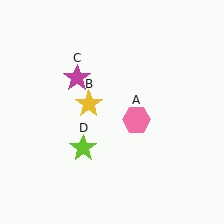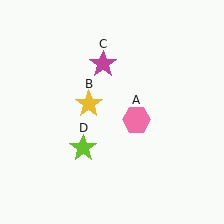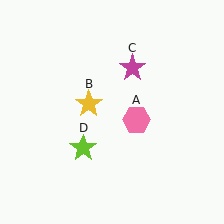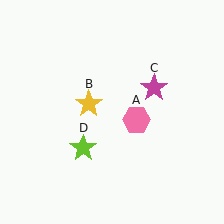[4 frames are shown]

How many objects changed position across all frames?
1 object changed position: magenta star (object C).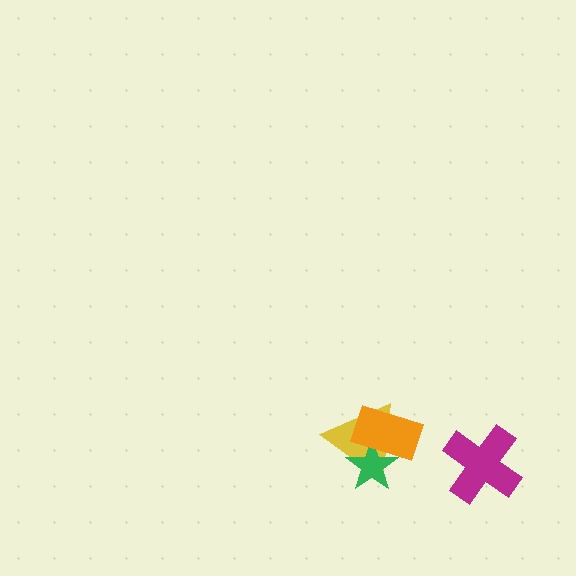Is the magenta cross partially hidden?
No, no other shape covers it.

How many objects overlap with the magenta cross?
0 objects overlap with the magenta cross.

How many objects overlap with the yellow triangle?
2 objects overlap with the yellow triangle.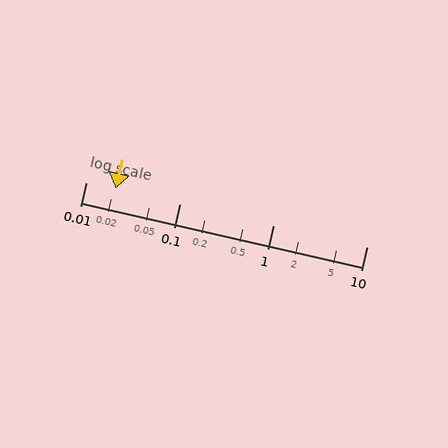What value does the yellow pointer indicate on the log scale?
The pointer indicates approximately 0.021.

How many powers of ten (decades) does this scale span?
The scale spans 3 decades, from 0.01 to 10.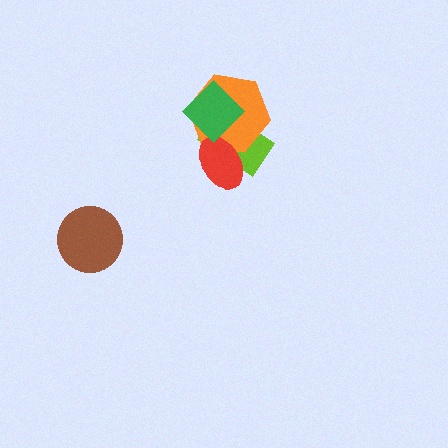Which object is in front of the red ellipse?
The green diamond is in front of the red ellipse.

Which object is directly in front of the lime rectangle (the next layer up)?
The orange hexagon is directly in front of the lime rectangle.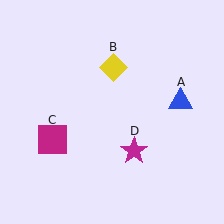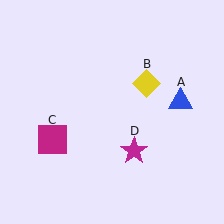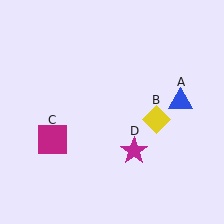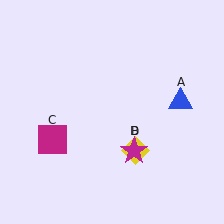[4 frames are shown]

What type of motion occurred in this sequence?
The yellow diamond (object B) rotated clockwise around the center of the scene.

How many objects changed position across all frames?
1 object changed position: yellow diamond (object B).